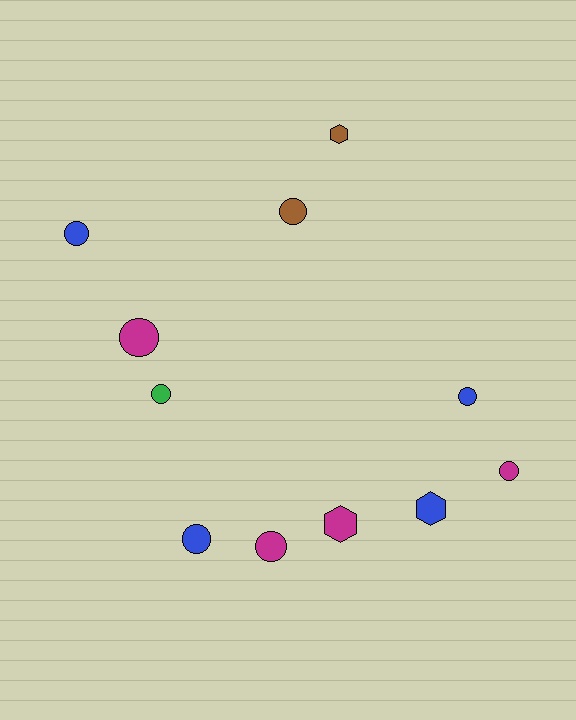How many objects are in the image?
There are 11 objects.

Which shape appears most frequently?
Circle, with 8 objects.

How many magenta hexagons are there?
There is 1 magenta hexagon.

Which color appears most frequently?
Magenta, with 4 objects.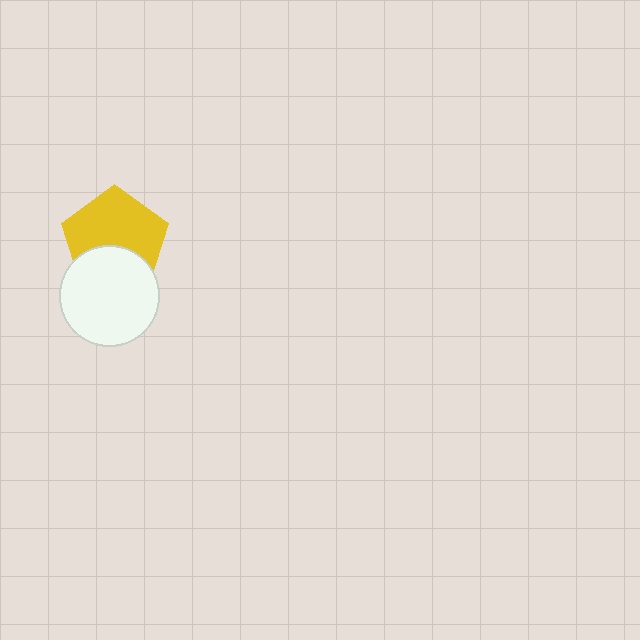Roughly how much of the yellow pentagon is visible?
About half of it is visible (roughly 64%).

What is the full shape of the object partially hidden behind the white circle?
The partially hidden object is a yellow pentagon.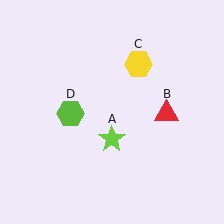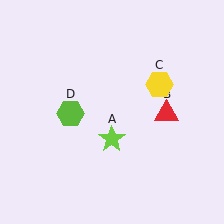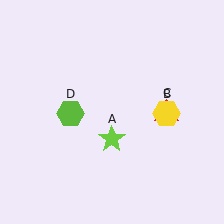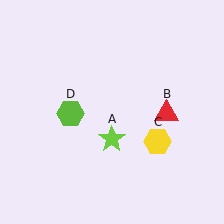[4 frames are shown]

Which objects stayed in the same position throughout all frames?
Lime star (object A) and red triangle (object B) and lime hexagon (object D) remained stationary.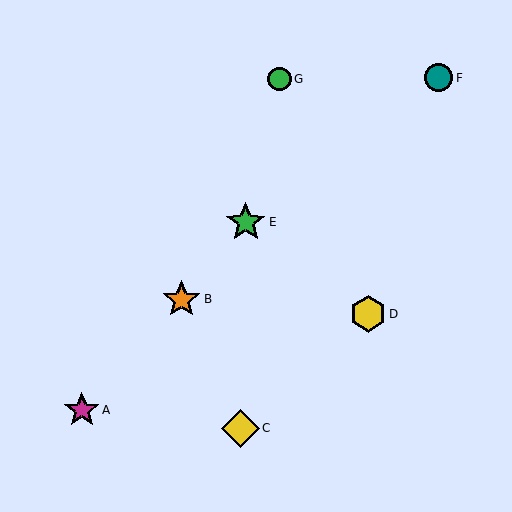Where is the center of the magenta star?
The center of the magenta star is at (82, 410).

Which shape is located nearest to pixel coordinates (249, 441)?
The yellow diamond (labeled C) at (240, 428) is nearest to that location.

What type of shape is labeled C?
Shape C is a yellow diamond.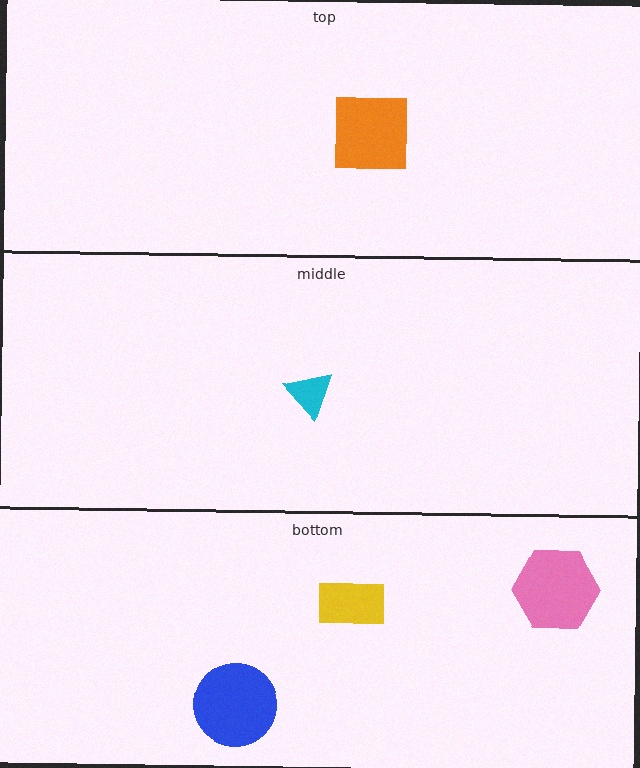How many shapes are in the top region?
1.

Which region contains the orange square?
The top region.